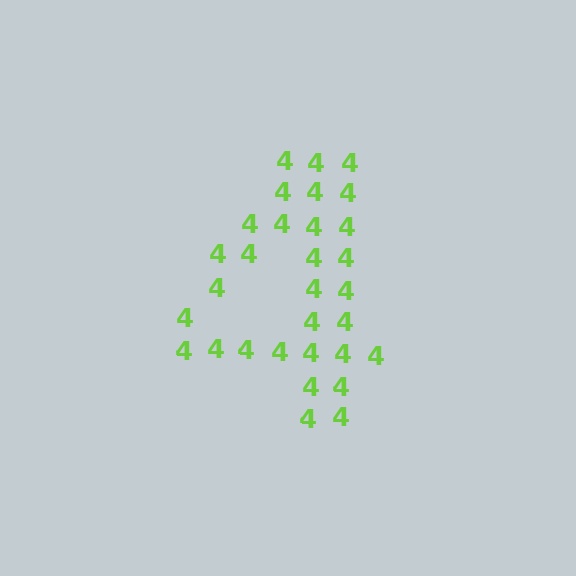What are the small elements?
The small elements are digit 4's.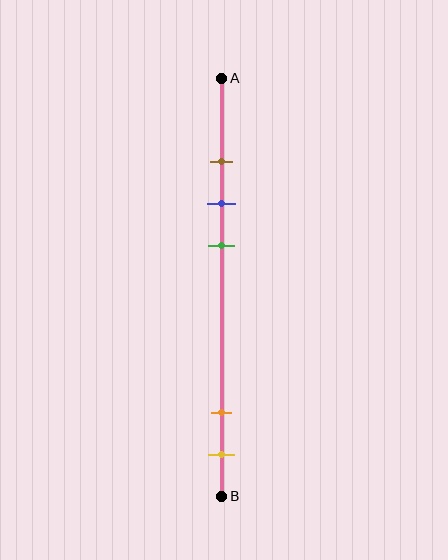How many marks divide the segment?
There are 5 marks dividing the segment.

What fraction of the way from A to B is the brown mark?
The brown mark is approximately 20% (0.2) of the way from A to B.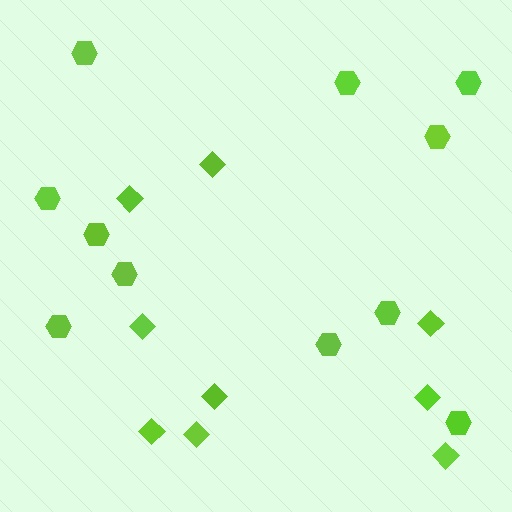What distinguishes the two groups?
There are 2 groups: one group of diamonds (9) and one group of hexagons (11).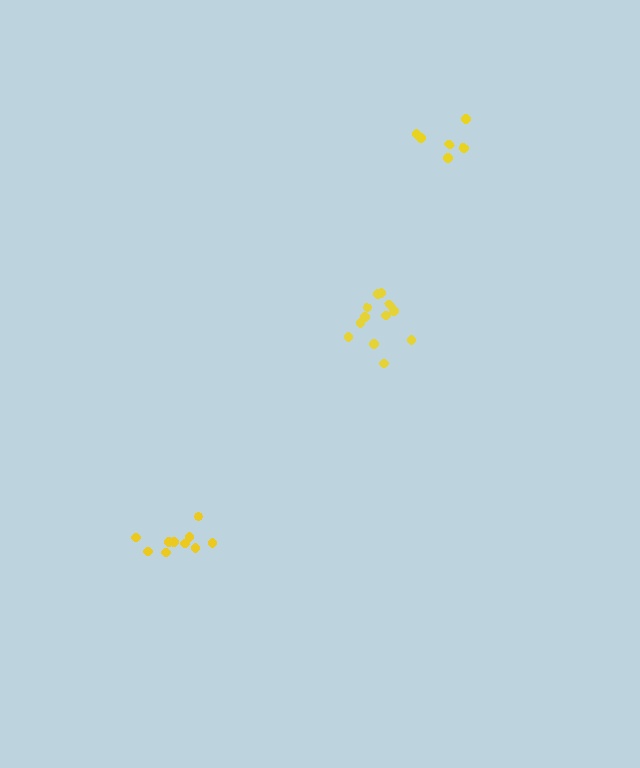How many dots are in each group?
Group 1: 6 dots, Group 2: 10 dots, Group 3: 12 dots (28 total).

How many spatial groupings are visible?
There are 3 spatial groupings.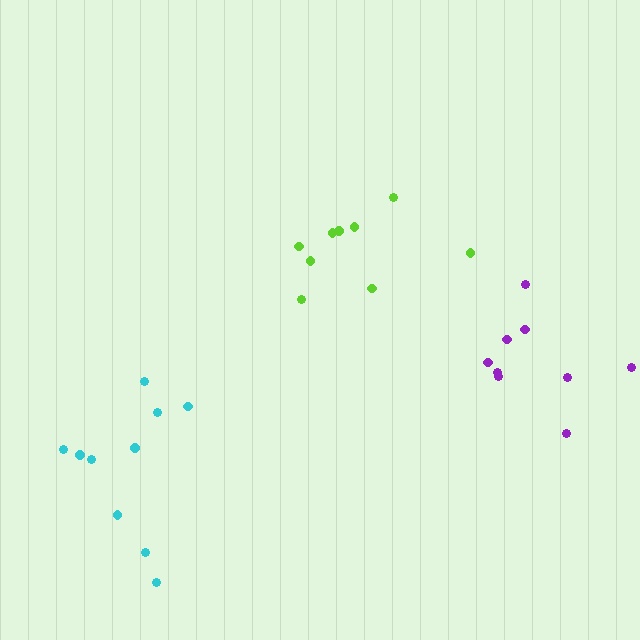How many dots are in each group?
Group 1: 9 dots, Group 2: 10 dots, Group 3: 9 dots (28 total).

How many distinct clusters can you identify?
There are 3 distinct clusters.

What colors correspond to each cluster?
The clusters are colored: lime, cyan, purple.